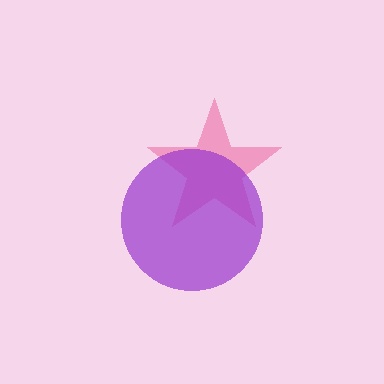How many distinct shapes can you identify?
There are 2 distinct shapes: a pink star, a purple circle.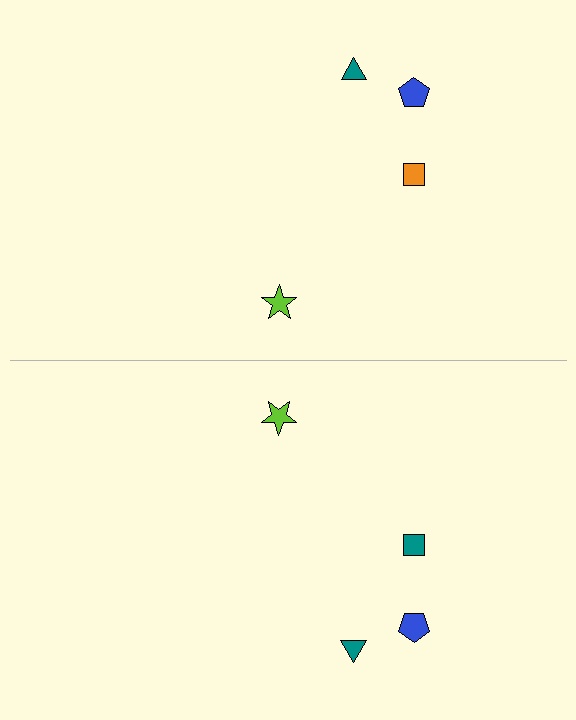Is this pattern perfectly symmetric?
No, the pattern is not perfectly symmetric. The teal square on the bottom side breaks the symmetry — its mirror counterpart is orange.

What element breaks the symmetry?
The teal square on the bottom side breaks the symmetry — its mirror counterpart is orange.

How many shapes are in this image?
There are 8 shapes in this image.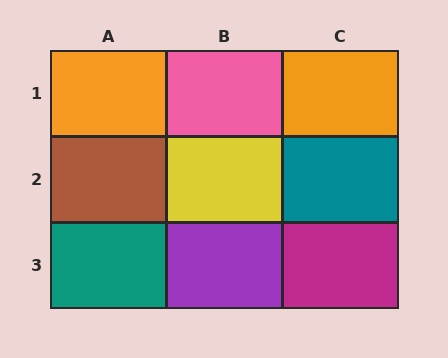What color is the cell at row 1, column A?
Orange.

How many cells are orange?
2 cells are orange.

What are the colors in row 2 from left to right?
Brown, yellow, teal.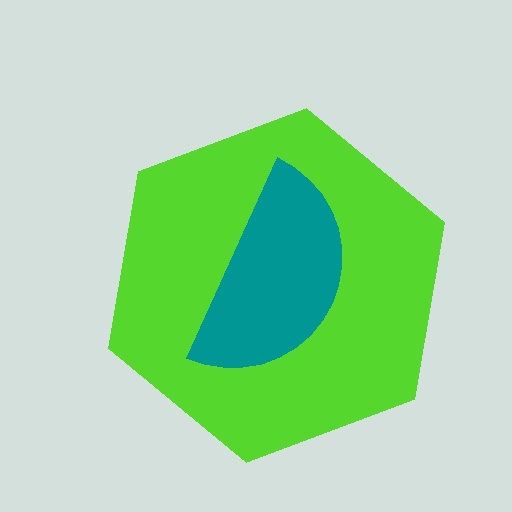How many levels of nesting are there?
2.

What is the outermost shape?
The lime hexagon.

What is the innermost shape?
The teal semicircle.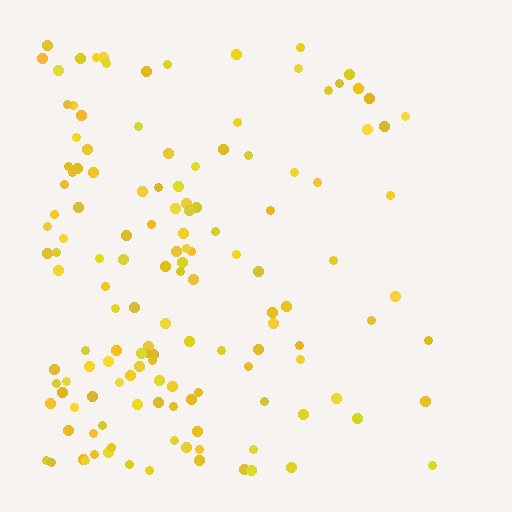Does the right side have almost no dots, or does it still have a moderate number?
Still a moderate number, just noticeably fewer than the left.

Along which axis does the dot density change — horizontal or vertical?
Horizontal.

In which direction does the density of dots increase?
From right to left, with the left side densest.